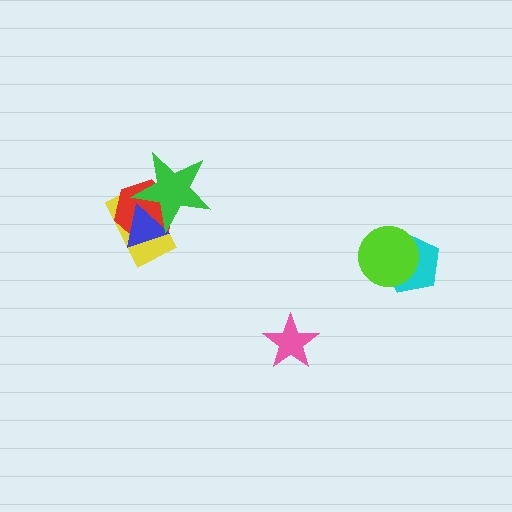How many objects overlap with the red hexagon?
3 objects overlap with the red hexagon.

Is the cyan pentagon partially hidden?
Yes, it is partially covered by another shape.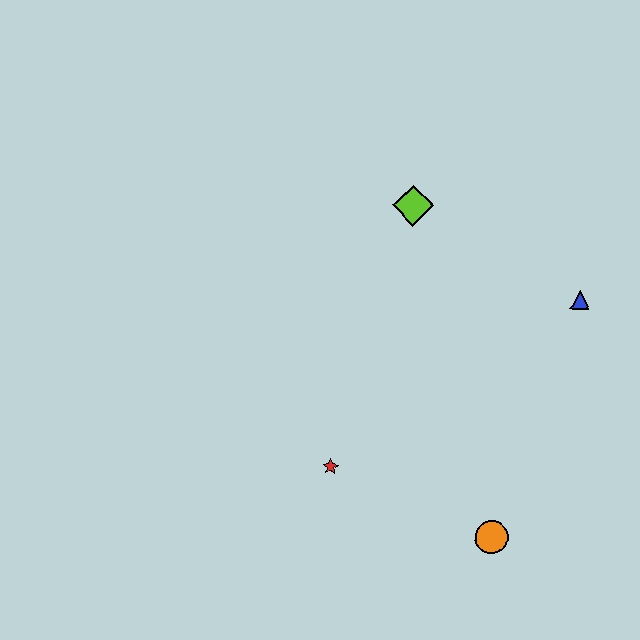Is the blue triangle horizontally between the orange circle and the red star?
No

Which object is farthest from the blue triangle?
The red star is farthest from the blue triangle.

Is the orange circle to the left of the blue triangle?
Yes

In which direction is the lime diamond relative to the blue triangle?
The lime diamond is to the left of the blue triangle.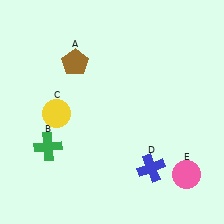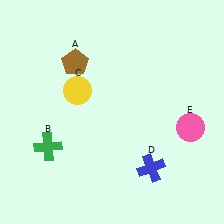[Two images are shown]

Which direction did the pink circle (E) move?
The pink circle (E) moved up.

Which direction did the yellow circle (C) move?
The yellow circle (C) moved up.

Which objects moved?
The objects that moved are: the yellow circle (C), the pink circle (E).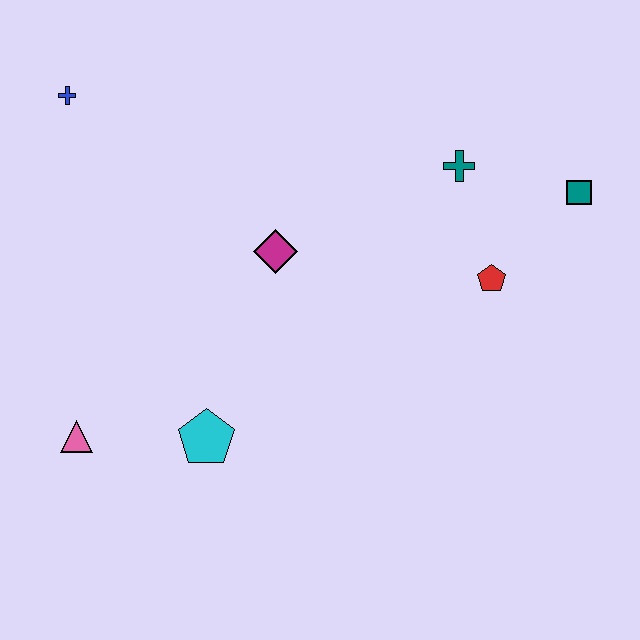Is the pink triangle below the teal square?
Yes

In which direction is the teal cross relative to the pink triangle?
The teal cross is to the right of the pink triangle.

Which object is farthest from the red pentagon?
The blue cross is farthest from the red pentagon.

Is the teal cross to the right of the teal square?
No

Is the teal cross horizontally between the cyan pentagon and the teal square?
Yes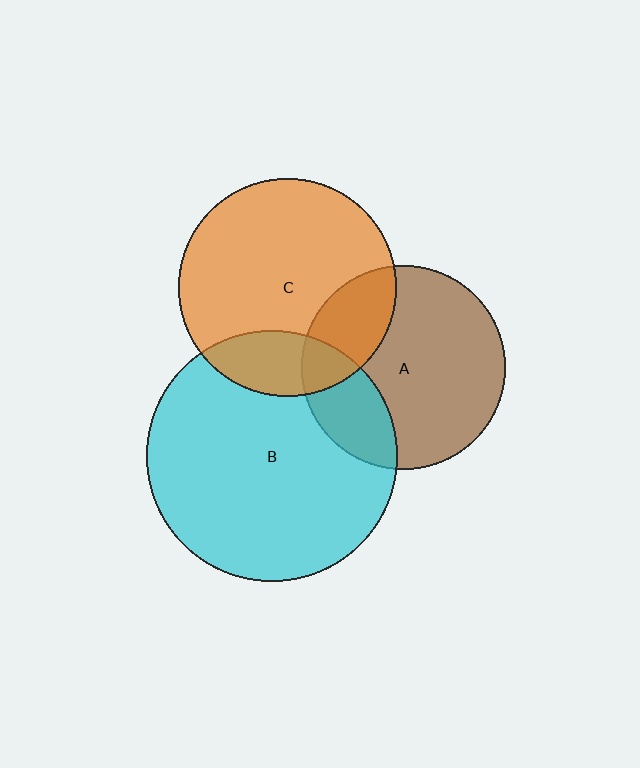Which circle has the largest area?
Circle B (cyan).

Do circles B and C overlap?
Yes.